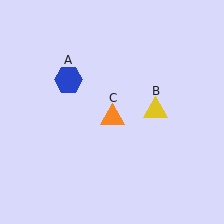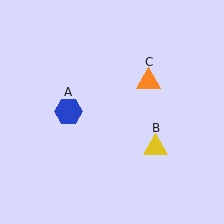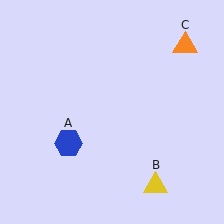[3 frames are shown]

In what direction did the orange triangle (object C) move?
The orange triangle (object C) moved up and to the right.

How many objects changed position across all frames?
3 objects changed position: blue hexagon (object A), yellow triangle (object B), orange triangle (object C).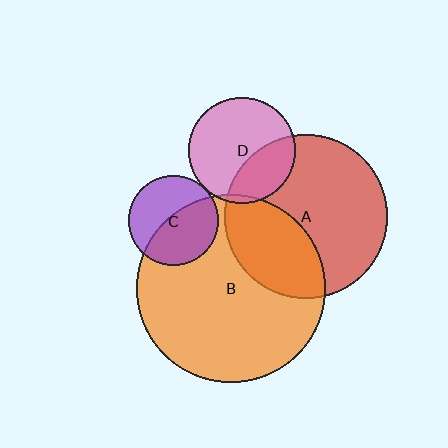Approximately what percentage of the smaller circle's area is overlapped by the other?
Approximately 50%.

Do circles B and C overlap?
Yes.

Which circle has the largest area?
Circle B (orange).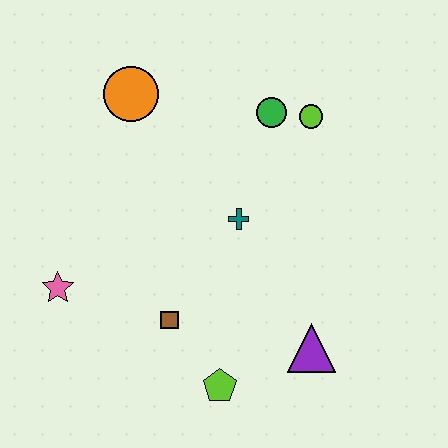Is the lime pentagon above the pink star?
No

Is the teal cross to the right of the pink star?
Yes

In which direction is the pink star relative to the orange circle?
The pink star is below the orange circle.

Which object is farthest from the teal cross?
The pink star is farthest from the teal cross.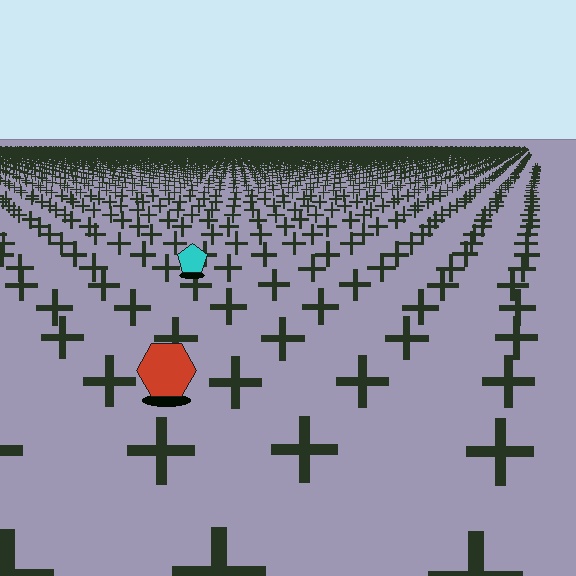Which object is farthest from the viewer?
The cyan pentagon is farthest from the viewer. It appears smaller and the ground texture around it is denser.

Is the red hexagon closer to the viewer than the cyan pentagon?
Yes. The red hexagon is closer — you can tell from the texture gradient: the ground texture is coarser near it.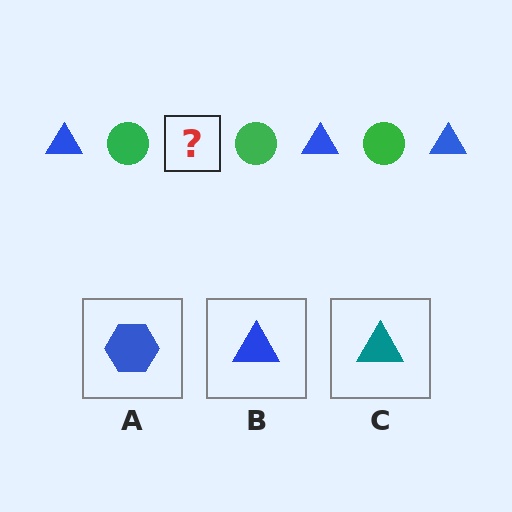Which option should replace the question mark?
Option B.